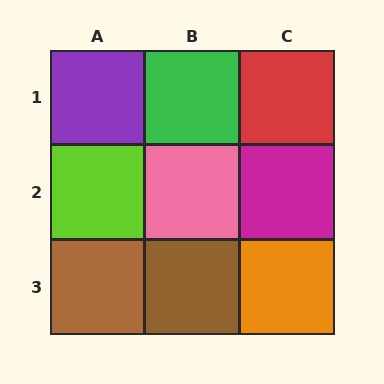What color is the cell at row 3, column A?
Brown.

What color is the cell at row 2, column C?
Magenta.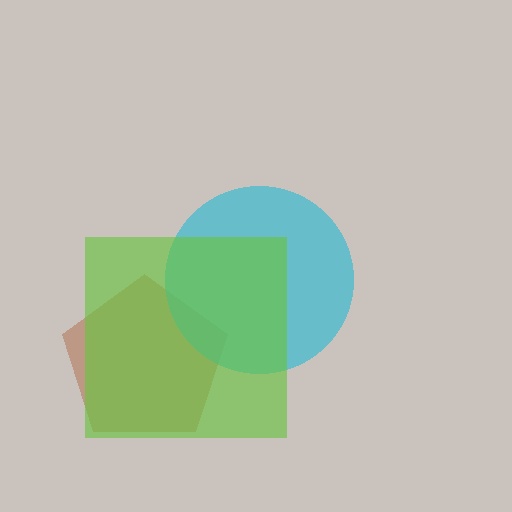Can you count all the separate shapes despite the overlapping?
Yes, there are 3 separate shapes.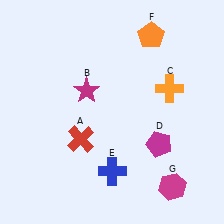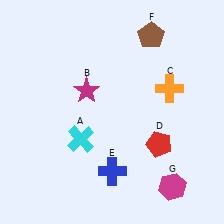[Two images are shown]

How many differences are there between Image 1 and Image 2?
There are 3 differences between the two images.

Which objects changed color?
A changed from red to cyan. D changed from magenta to red. F changed from orange to brown.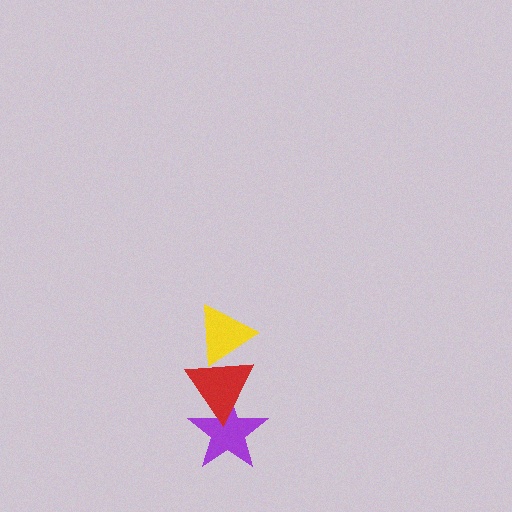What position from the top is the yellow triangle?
The yellow triangle is 1st from the top.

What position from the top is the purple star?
The purple star is 3rd from the top.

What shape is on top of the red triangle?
The yellow triangle is on top of the red triangle.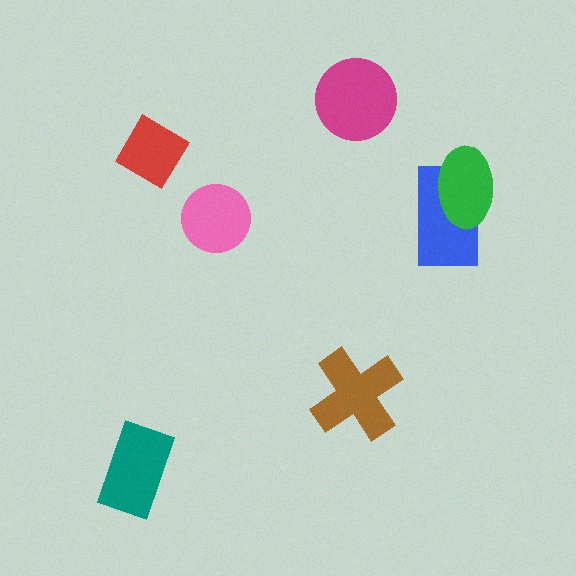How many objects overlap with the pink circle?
0 objects overlap with the pink circle.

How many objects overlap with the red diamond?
0 objects overlap with the red diamond.